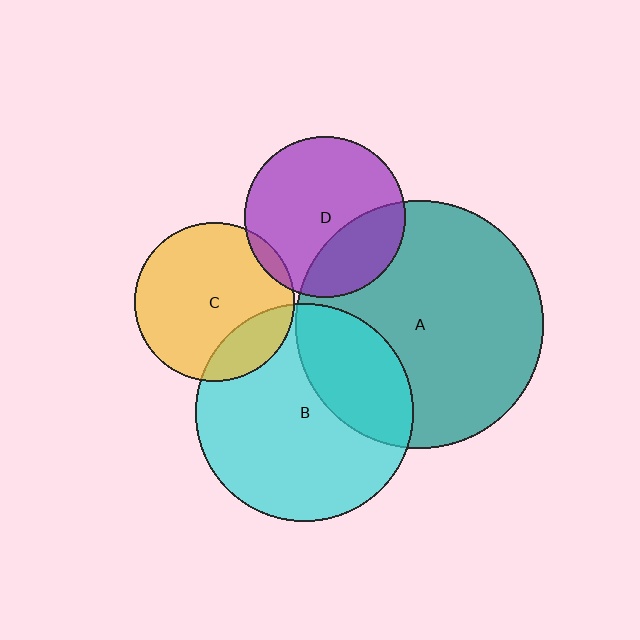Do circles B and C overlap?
Yes.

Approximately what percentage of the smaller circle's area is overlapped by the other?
Approximately 20%.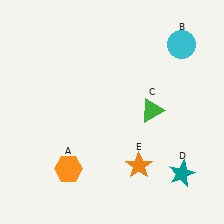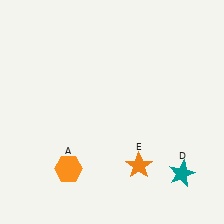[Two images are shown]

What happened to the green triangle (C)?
The green triangle (C) was removed in Image 2. It was in the top-right area of Image 1.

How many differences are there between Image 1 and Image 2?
There are 2 differences between the two images.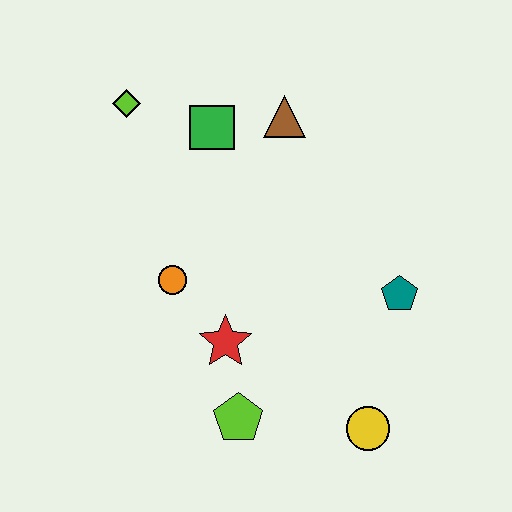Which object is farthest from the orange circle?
The yellow circle is farthest from the orange circle.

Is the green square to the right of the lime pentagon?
No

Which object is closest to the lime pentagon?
The red star is closest to the lime pentagon.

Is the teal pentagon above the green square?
No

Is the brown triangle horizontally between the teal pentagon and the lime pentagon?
Yes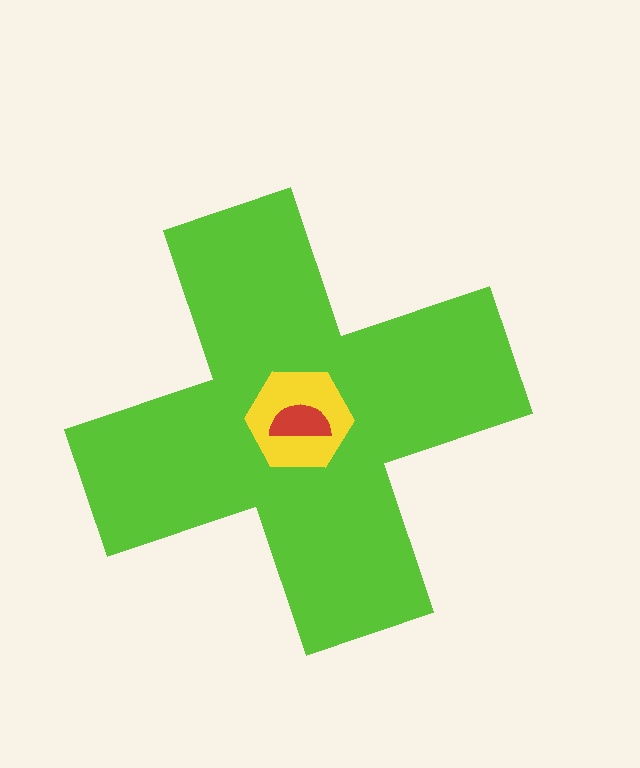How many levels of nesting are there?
3.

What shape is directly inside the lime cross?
The yellow hexagon.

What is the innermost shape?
The red semicircle.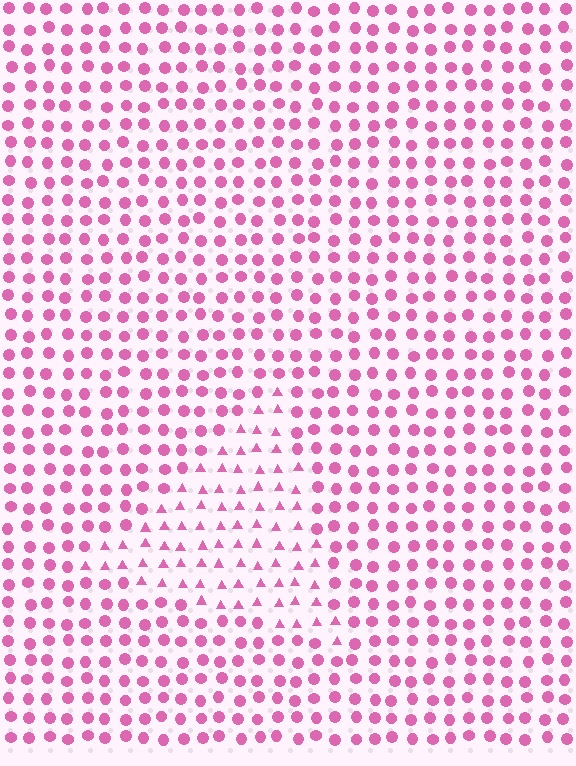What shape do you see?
I see a triangle.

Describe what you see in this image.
The image is filled with small pink elements arranged in a uniform grid. A triangle-shaped region contains triangles, while the surrounding area contains circles. The boundary is defined purely by the change in element shape.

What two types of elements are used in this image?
The image uses triangles inside the triangle region and circles outside it.